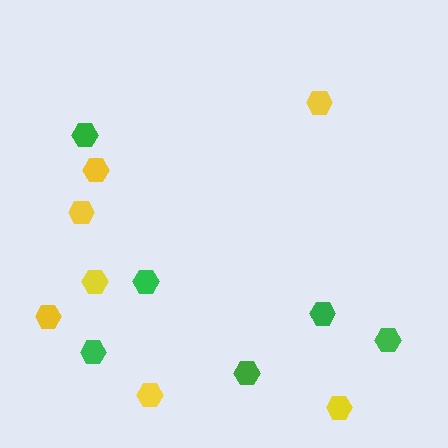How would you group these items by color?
There are 2 groups: one group of yellow hexagons (7) and one group of green hexagons (6).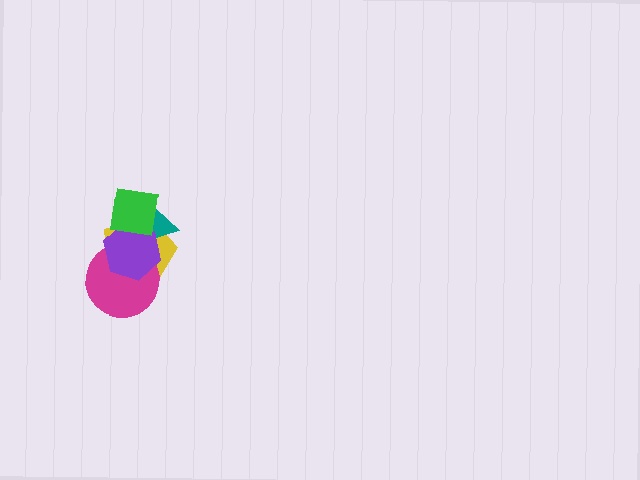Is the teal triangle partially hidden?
Yes, it is partially covered by another shape.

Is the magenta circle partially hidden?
Yes, it is partially covered by another shape.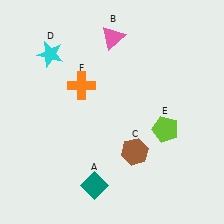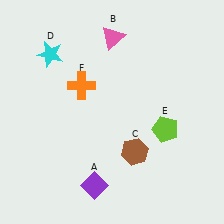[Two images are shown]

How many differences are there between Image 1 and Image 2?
There is 1 difference between the two images.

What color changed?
The diamond (A) changed from teal in Image 1 to purple in Image 2.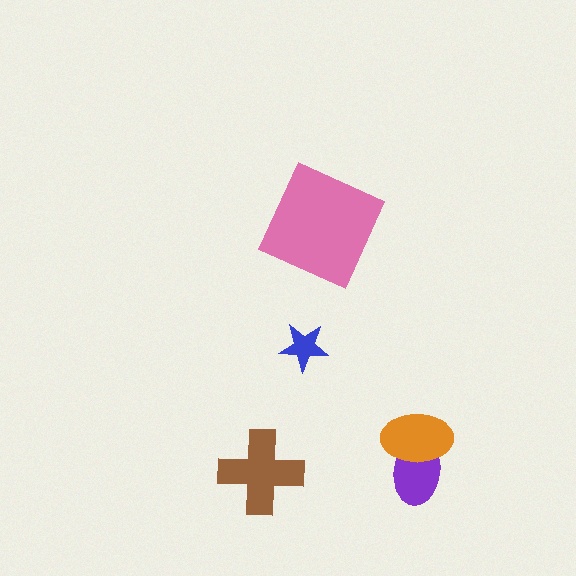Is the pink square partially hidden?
No, no other shape covers it.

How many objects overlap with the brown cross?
0 objects overlap with the brown cross.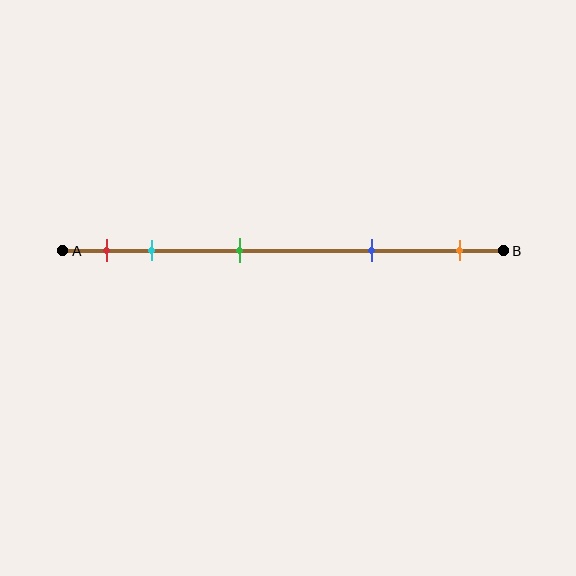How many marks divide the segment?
There are 5 marks dividing the segment.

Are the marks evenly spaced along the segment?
No, the marks are not evenly spaced.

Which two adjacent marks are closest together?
The red and cyan marks are the closest adjacent pair.